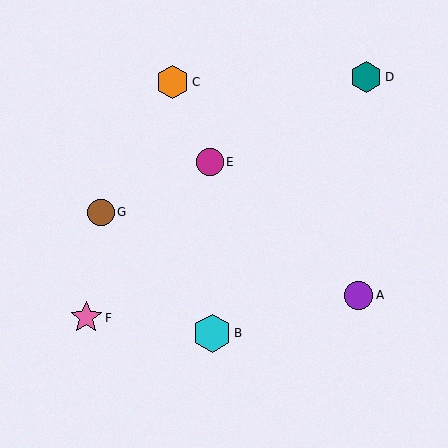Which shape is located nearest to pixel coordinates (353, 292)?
The purple circle (labeled A) at (359, 295) is nearest to that location.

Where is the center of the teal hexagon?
The center of the teal hexagon is at (366, 77).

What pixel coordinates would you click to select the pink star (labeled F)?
Click at (86, 318) to select the pink star F.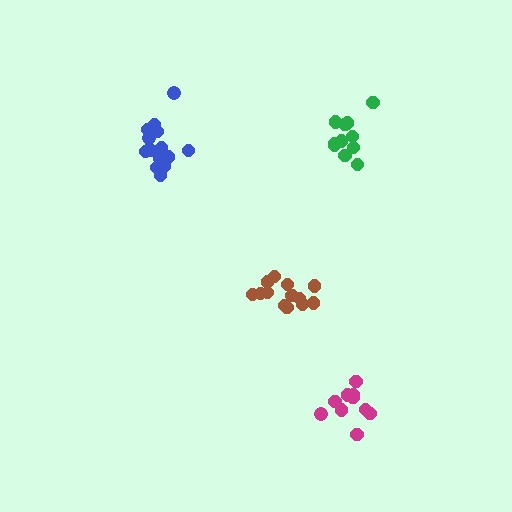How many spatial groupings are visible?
There are 4 spatial groupings.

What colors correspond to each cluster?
The clusters are colored: blue, green, brown, magenta.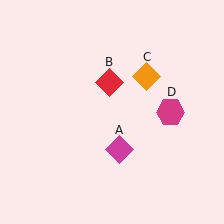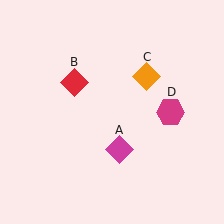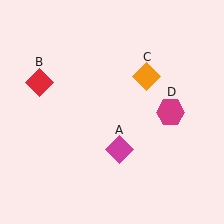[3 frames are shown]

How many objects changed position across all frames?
1 object changed position: red diamond (object B).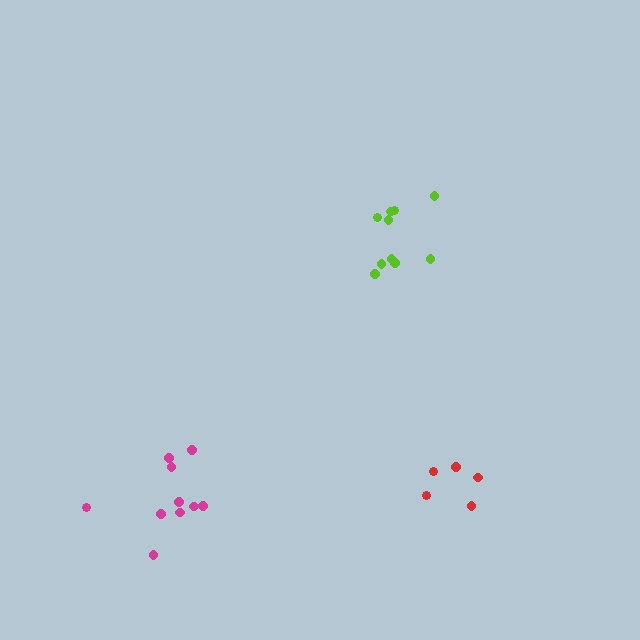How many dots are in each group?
Group 1: 5 dots, Group 2: 10 dots, Group 3: 10 dots (25 total).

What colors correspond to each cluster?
The clusters are colored: red, lime, magenta.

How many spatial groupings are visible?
There are 3 spatial groupings.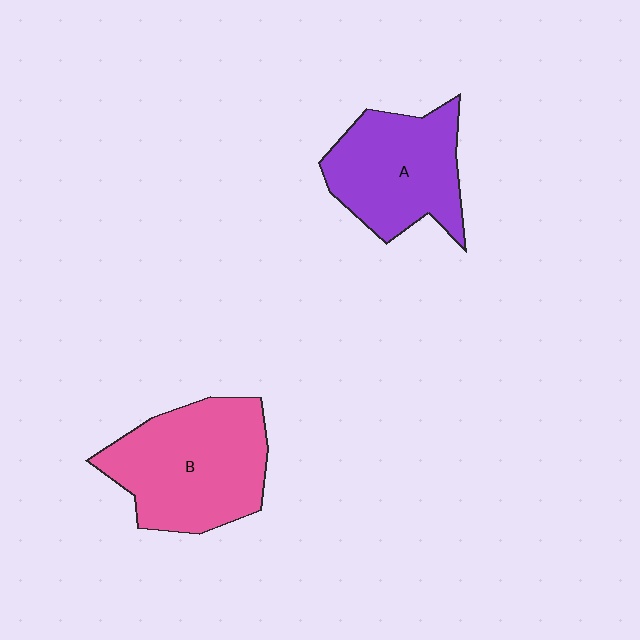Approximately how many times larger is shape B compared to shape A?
Approximately 1.2 times.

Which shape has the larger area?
Shape B (pink).